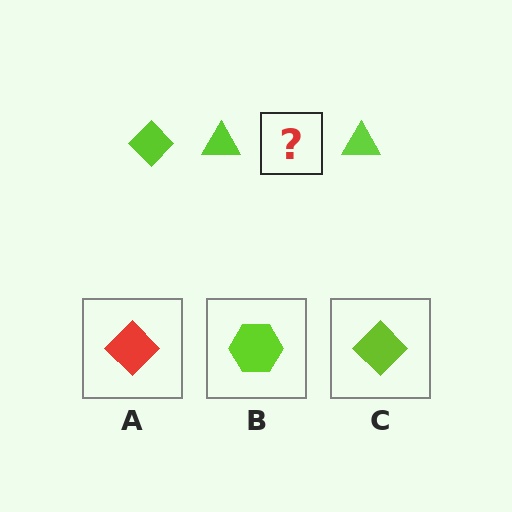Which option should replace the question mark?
Option C.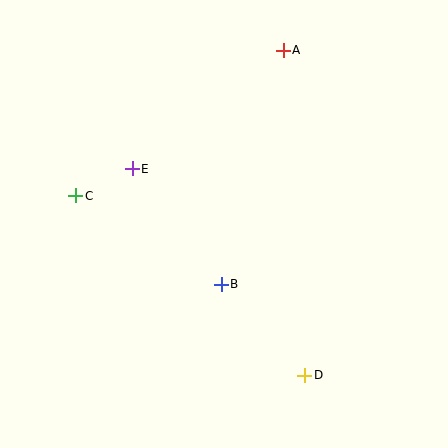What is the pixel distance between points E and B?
The distance between E and B is 146 pixels.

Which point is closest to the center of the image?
Point B at (221, 284) is closest to the center.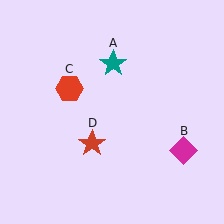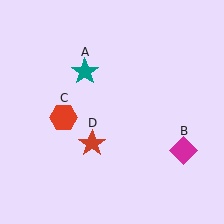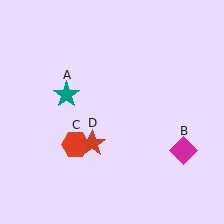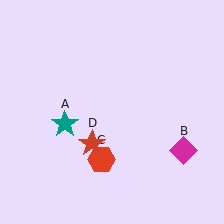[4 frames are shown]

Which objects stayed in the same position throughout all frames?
Magenta diamond (object B) and red star (object D) remained stationary.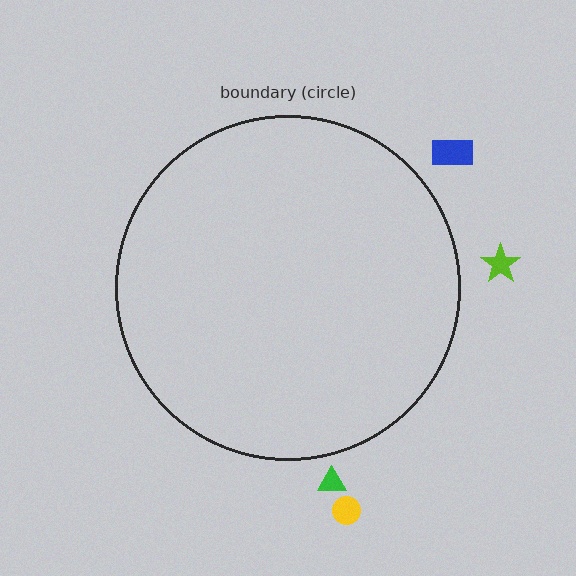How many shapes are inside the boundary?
0 inside, 4 outside.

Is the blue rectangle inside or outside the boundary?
Outside.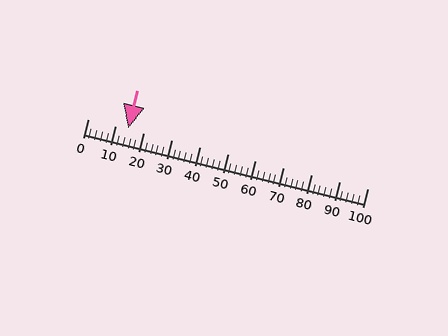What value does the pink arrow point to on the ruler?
The pink arrow points to approximately 14.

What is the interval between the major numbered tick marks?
The major tick marks are spaced 10 units apart.